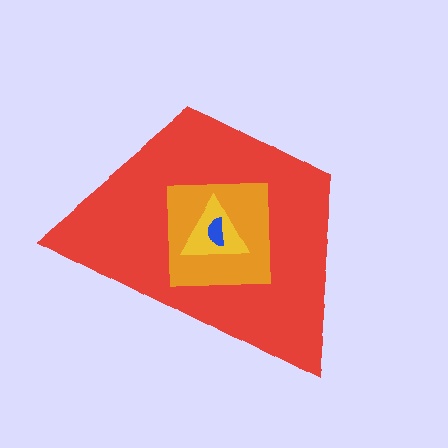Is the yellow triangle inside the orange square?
Yes.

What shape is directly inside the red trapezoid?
The orange square.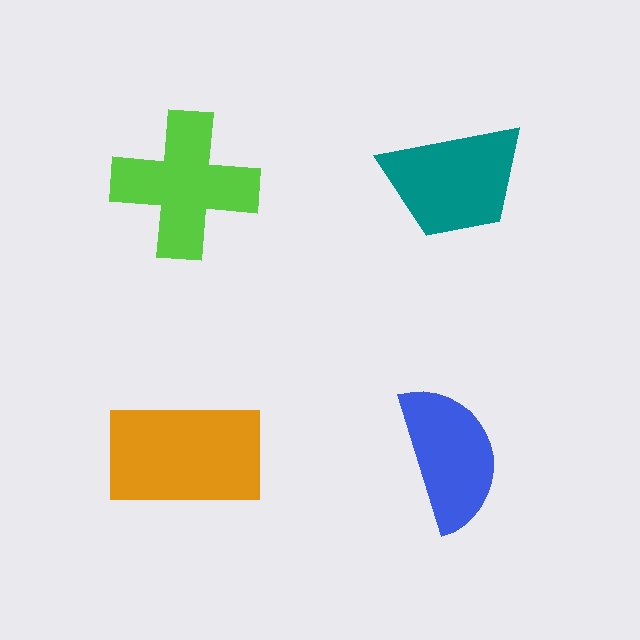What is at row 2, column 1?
An orange rectangle.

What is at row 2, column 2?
A blue semicircle.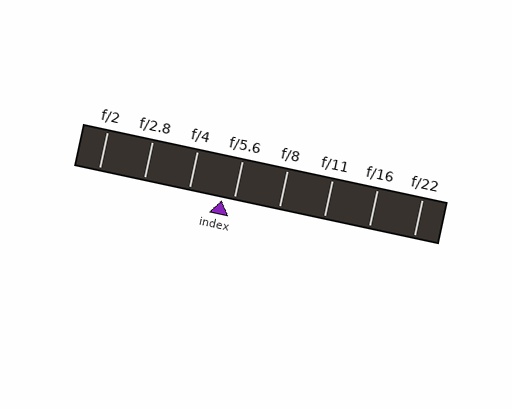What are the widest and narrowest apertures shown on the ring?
The widest aperture shown is f/2 and the narrowest is f/22.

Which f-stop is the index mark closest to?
The index mark is closest to f/5.6.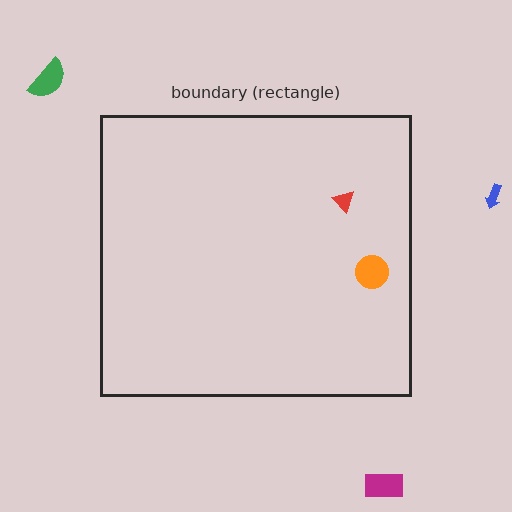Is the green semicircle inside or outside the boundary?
Outside.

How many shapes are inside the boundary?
2 inside, 3 outside.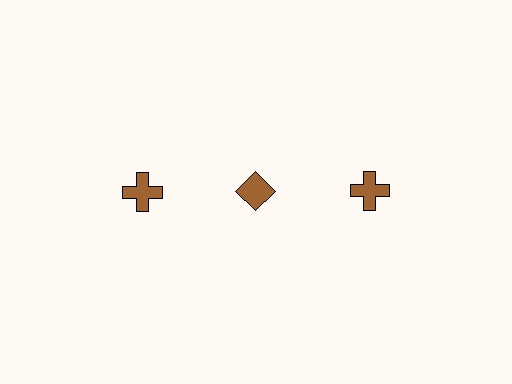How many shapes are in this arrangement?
There are 3 shapes arranged in a grid pattern.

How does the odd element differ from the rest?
It has a different shape: diamond instead of cross.